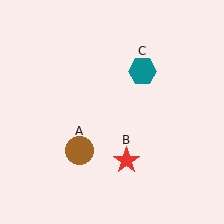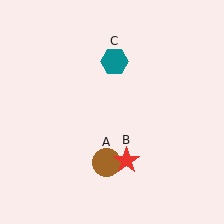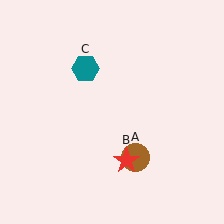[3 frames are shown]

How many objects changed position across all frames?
2 objects changed position: brown circle (object A), teal hexagon (object C).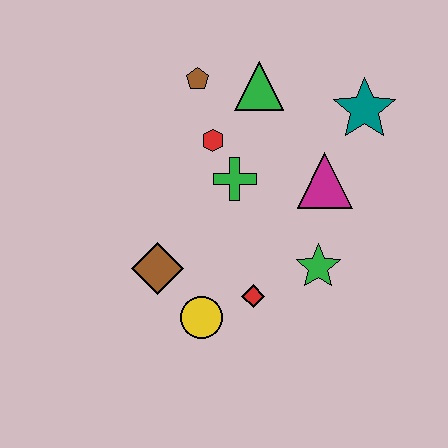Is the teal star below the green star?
No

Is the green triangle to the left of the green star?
Yes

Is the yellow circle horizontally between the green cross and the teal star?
No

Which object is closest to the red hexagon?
The green cross is closest to the red hexagon.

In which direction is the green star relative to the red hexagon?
The green star is below the red hexagon.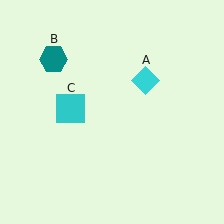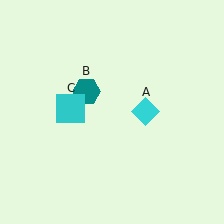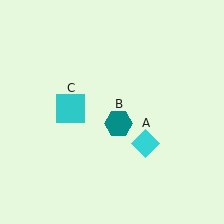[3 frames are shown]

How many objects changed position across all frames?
2 objects changed position: cyan diamond (object A), teal hexagon (object B).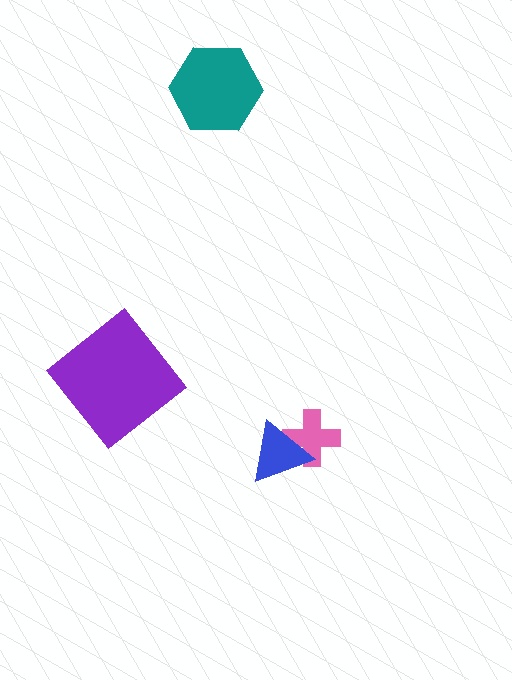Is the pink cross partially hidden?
Yes, it is partially covered by another shape.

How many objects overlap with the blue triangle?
1 object overlaps with the blue triangle.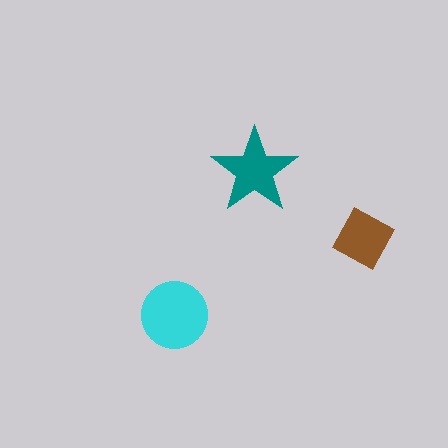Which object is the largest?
The cyan circle.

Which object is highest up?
The teal star is topmost.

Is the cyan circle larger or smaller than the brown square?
Larger.